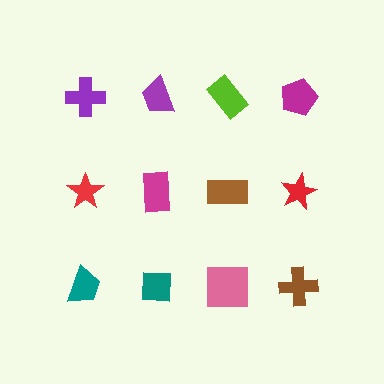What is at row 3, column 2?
A teal square.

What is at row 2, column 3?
A brown rectangle.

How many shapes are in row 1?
4 shapes.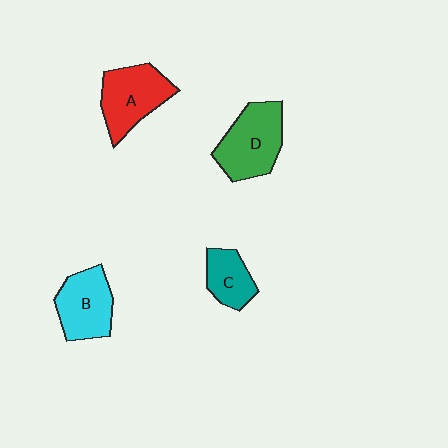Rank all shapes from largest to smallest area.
From largest to smallest: D (green), A (red), B (cyan), C (teal).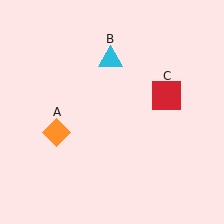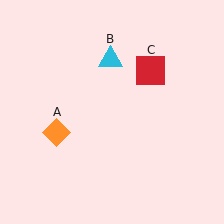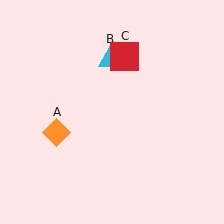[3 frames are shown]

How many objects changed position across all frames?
1 object changed position: red square (object C).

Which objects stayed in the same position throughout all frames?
Orange diamond (object A) and cyan triangle (object B) remained stationary.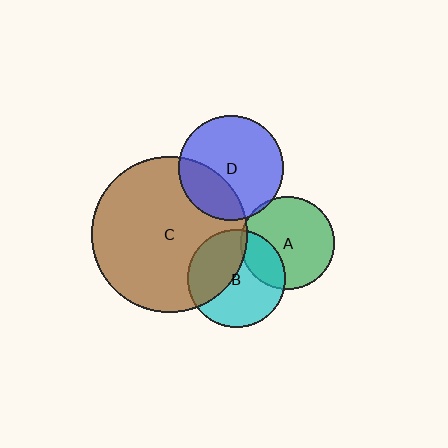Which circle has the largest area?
Circle C (brown).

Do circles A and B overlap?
Yes.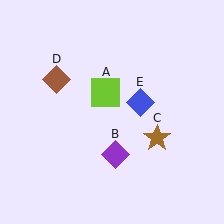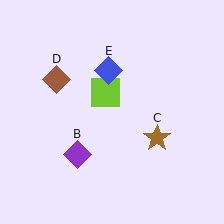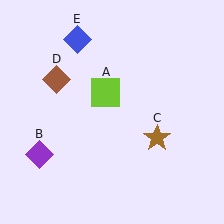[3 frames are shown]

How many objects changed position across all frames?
2 objects changed position: purple diamond (object B), blue diamond (object E).